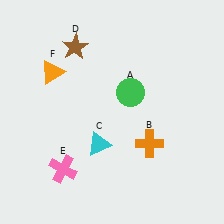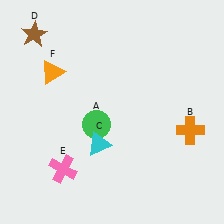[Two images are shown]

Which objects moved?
The objects that moved are: the green circle (A), the orange cross (B), the brown star (D).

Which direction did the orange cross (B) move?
The orange cross (B) moved right.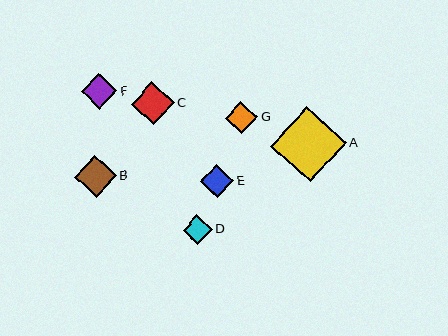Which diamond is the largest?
Diamond A is the largest with a size of approximately 76 pixels.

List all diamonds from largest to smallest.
From largest to smallest: A, C, B, F, E, G, D.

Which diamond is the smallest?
Diamond D is the smallest with a size of approximately 29 pixels.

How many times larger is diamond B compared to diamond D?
Diamond B is approximately 1.4 times the size of diamond D.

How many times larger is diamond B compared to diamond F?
Diamond B is approximately 1.2 times the size of diamond F.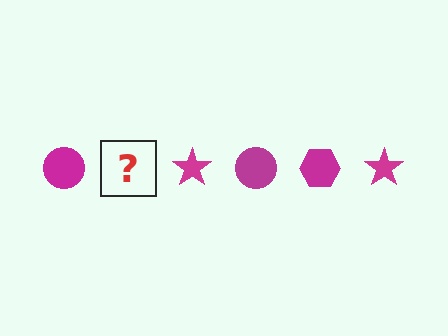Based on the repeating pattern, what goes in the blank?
The blank should be a magenta hexagon.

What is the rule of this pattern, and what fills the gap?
The rule is that the pattern cycles through circle, hexagon, star shapes in magenta. The gap should be filled with a magenta hexagon.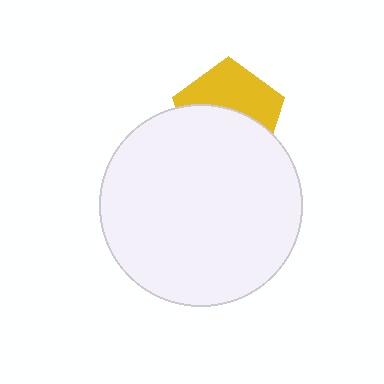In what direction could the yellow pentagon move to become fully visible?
The yellow pentagon could move up. That would shift it out from behind the white circle entirely.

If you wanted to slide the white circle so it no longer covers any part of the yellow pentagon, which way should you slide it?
Slide it down — that is the most direct way to separate the two shapes.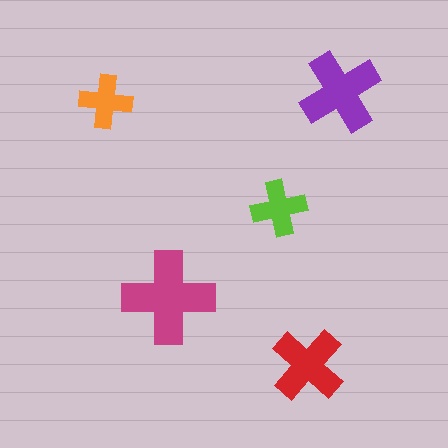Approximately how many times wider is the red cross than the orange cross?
About 1.5 times wider.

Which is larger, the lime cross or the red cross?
The red one.